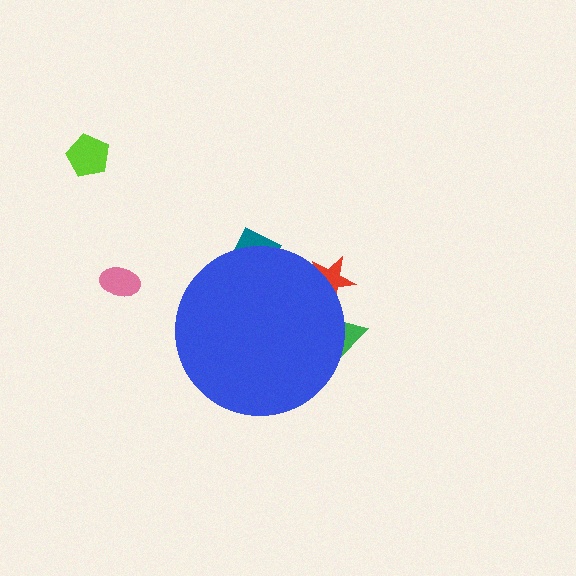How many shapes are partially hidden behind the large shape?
3 shapes are partially hidden.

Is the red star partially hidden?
Yes, the red star is partially hidden behind the blue circle.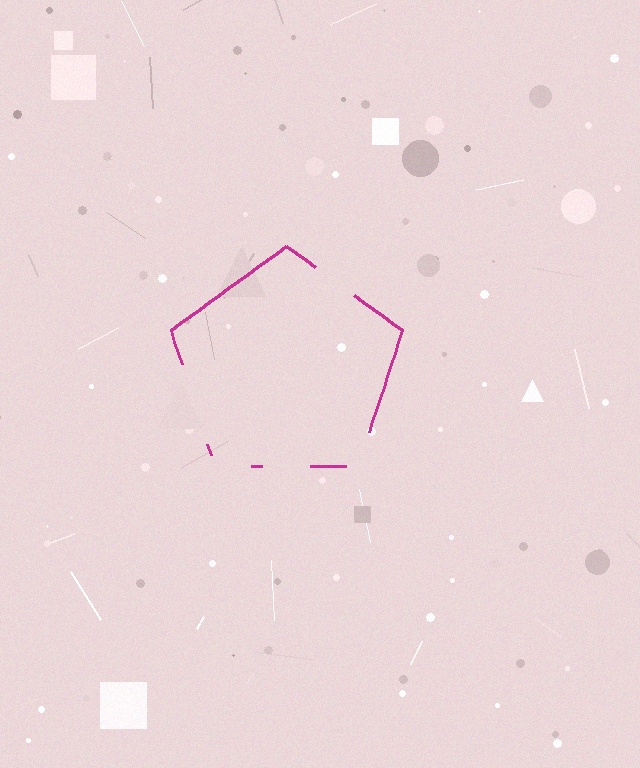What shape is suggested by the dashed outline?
The dashed outline suggests a pentagon.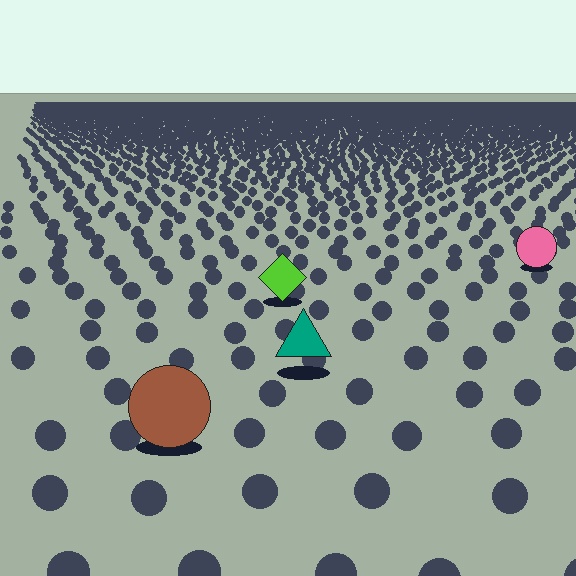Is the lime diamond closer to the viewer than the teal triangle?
No. The teal triangle is closer — you can tell from the texture gradient: the ground texture is coarser near it.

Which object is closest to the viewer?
The brown circle is closest. The texture marks near it are larger and more spread out.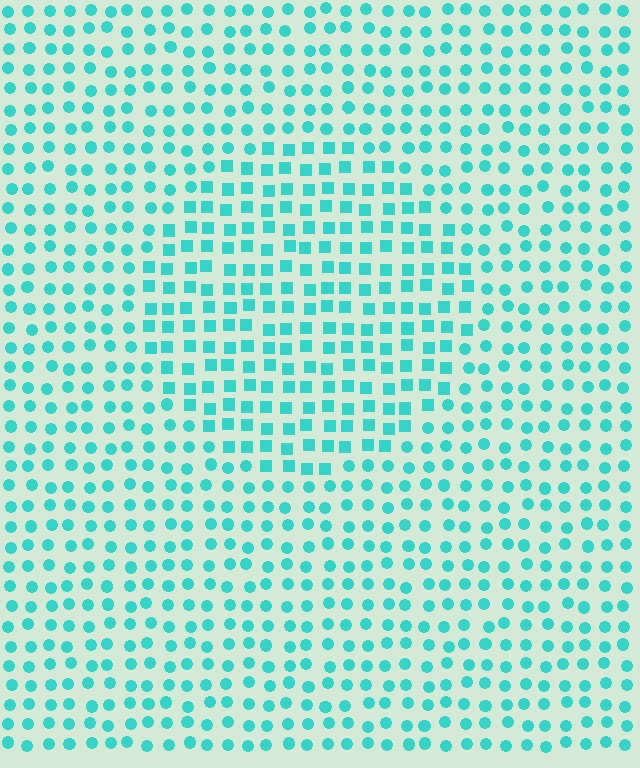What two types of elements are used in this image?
The image uses squares inside the circle region and circles outside it.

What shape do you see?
I see a circle.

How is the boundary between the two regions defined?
The boundary is defined by a change in element shape: squares inside vs. circles outside. All elements share the same color and spacing.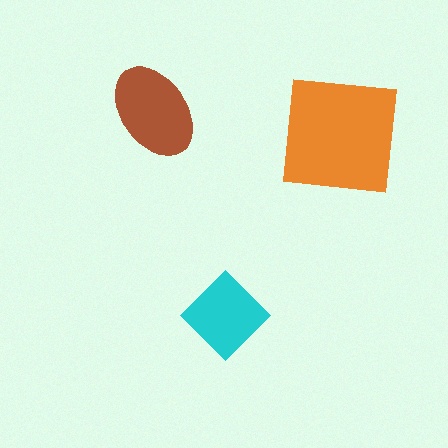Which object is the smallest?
The cyan diamond.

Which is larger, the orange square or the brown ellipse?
The orange square.